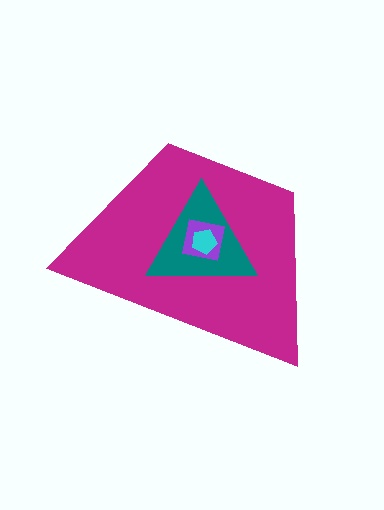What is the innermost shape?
The cyan pentagon.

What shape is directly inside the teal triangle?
The purple square.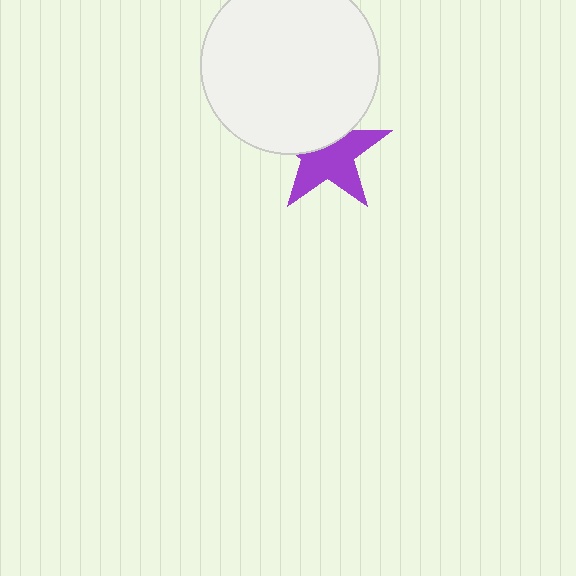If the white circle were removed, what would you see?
You would see the complete purple star.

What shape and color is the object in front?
The object in front is a white circle.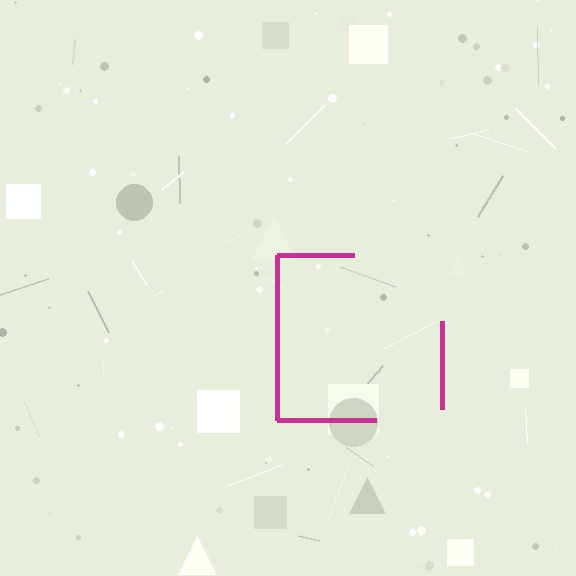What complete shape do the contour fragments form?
The contour fragments form a square.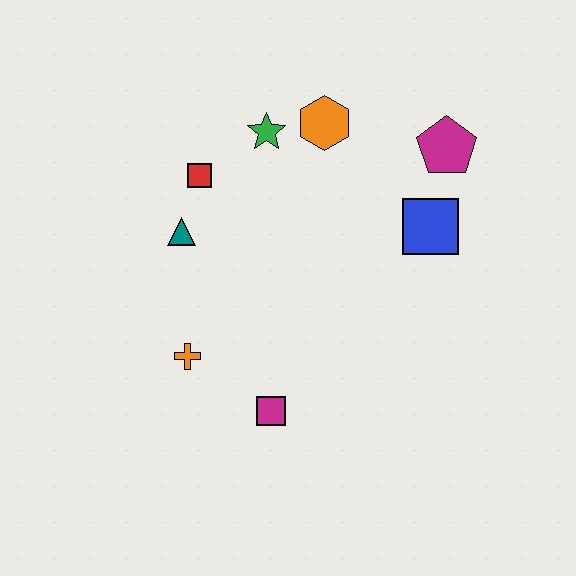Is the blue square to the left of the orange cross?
No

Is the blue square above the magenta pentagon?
No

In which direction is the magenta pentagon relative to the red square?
The magenta pentagon is to the right of the red square.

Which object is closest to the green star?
The orange hexagon is closest to the green star.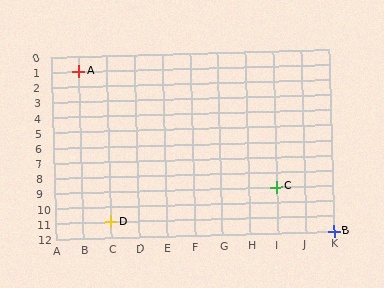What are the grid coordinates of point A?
Point A is at grid coordinates (B, 1).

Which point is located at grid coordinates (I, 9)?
Point C is at (I, 9).